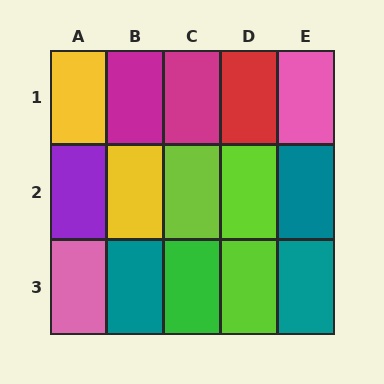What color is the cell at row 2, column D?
Lime.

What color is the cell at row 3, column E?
Teal.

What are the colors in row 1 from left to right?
Yellow, magenta, magenta, red, pink.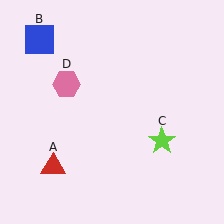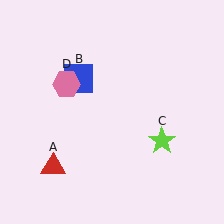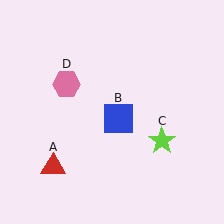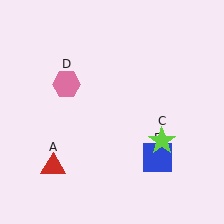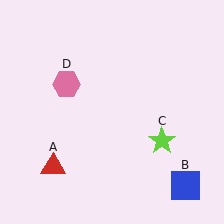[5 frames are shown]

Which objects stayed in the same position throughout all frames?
Red triangle (object A) and lime star (object C) and pink hexagon (object D) remained stationary.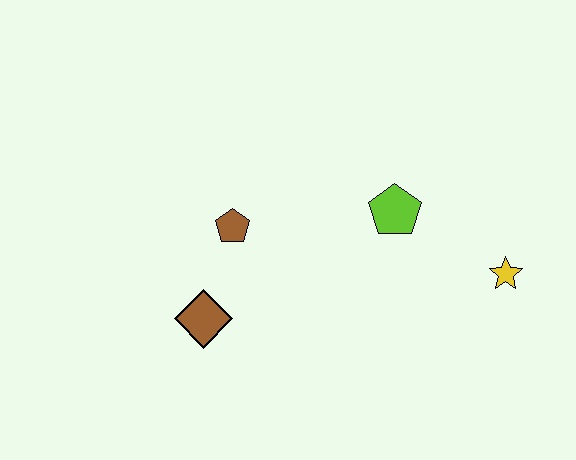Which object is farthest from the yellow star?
The brown diamond is farthest from the yellow star.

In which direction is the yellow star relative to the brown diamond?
The yellow star is to the right of the brown diamond.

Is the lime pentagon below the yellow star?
No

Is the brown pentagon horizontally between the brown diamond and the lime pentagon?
Yes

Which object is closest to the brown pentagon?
The brown diamond is closest to the brown pentagon.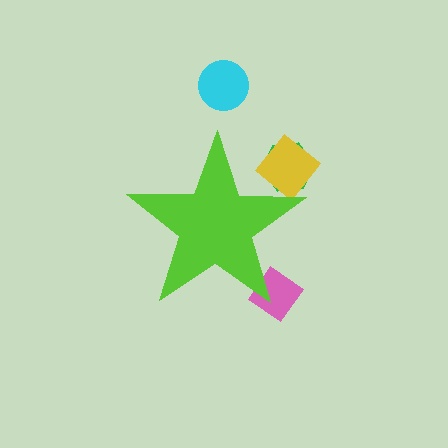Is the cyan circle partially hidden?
No, the cyan circle is fully visible.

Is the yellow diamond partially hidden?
Yes, the yellow diamond is partially hidden behind the lime star.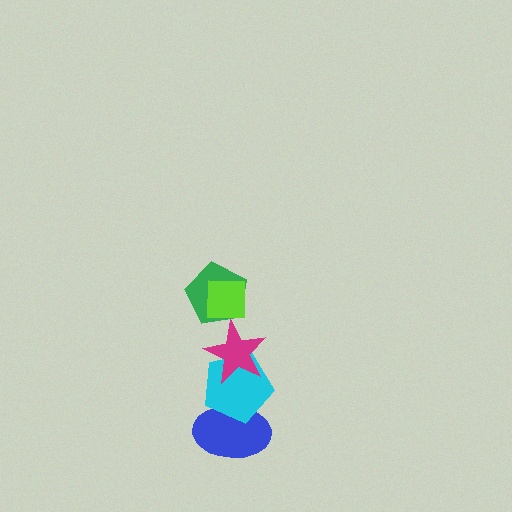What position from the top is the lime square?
The lime square is 1st from the top.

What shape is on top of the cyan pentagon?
The magenta star is on top of the cyan pentagon.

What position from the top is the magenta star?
The magenta star is 3rd from the top.